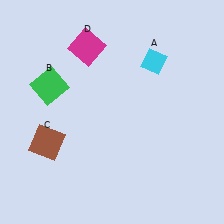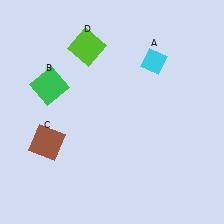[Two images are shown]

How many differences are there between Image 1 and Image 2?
There is 1 difference between the two images.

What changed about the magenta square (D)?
In Image 1, D is magenta. In Image 2, it changed to lime.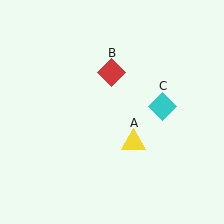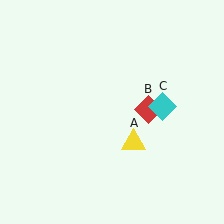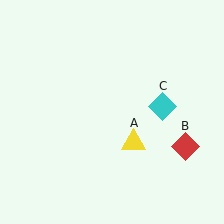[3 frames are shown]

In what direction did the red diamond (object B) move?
The red diamond (object B) moved down and to the right.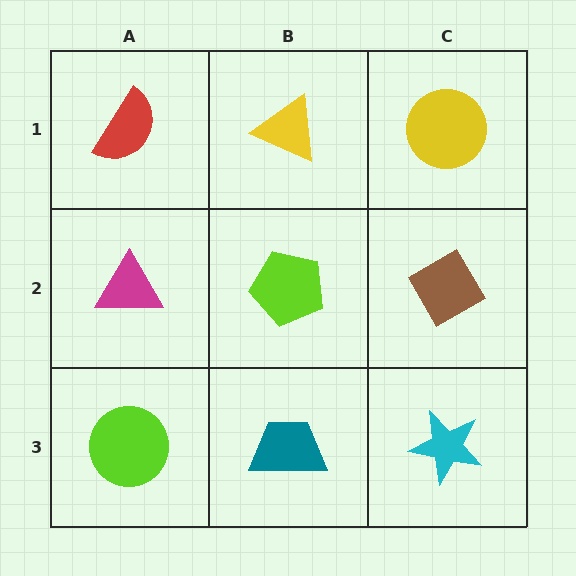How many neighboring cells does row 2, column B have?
4.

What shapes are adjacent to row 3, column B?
A lime pentagon (row 2, column B), a lime circle (row 3, column A), a cyan star (row 3, column C).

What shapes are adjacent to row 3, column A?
A magenta triangle (row 2, column A), a teal trapezoid (row 3, column B).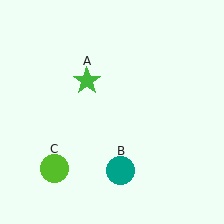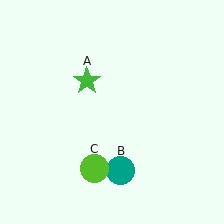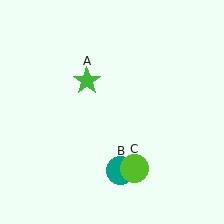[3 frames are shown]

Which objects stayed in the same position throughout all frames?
Green star (object A) and teal circle (object B) remained stationary.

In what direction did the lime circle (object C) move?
The lime circle (object C) moved right.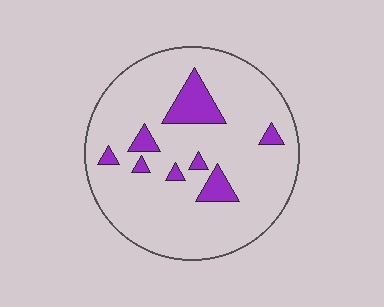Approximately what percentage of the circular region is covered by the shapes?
Approximately 10%.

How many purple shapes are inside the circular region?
8.